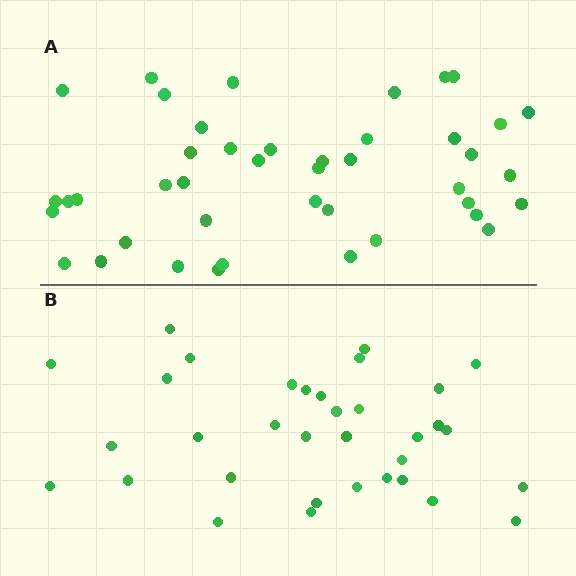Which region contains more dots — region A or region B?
Region A (the top region) has more dots.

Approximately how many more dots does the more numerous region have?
Region A has roughly 8 or so more dots than region B.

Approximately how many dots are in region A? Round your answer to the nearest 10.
About 40 dots. (The exact count is 43, which rounds to 40.)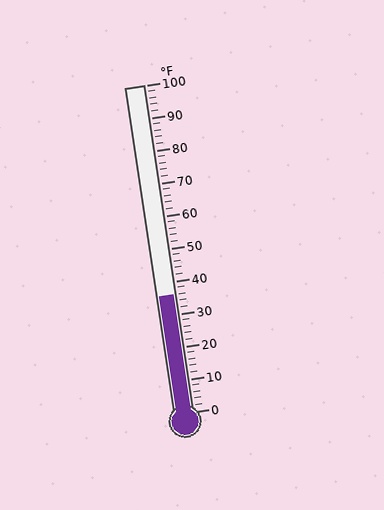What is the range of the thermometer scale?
The thermometer scale ranges from 0°F to 100°F.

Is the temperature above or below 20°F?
The temperature is above 20°F.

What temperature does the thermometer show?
The thermometer shows approximately 36°F.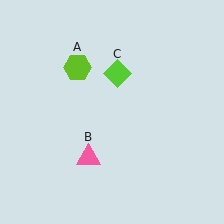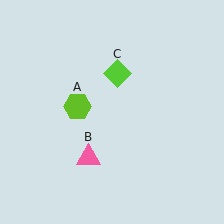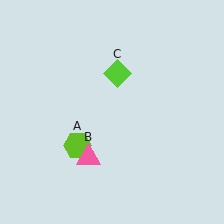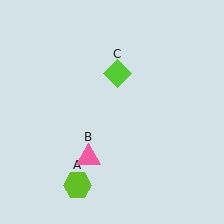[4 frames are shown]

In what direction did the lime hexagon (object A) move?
The lime hexagon (object A) moved down.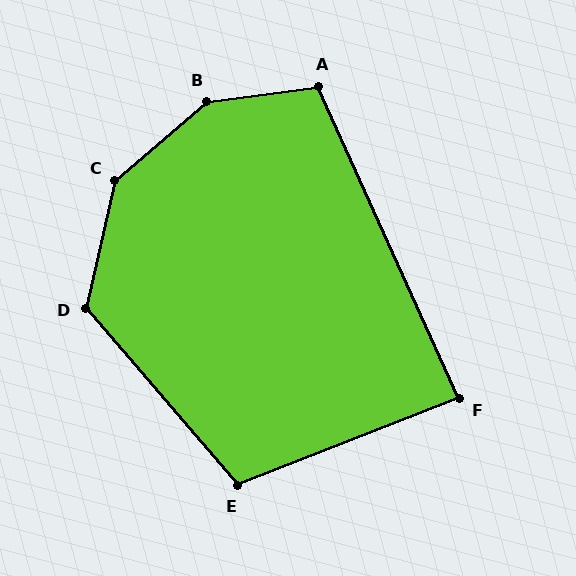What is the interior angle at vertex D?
Approximately 126 degrees (obtuse).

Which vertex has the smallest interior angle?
F, at approximately 87 degrees.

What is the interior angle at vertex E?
Approximately 109 degrees (obtuse).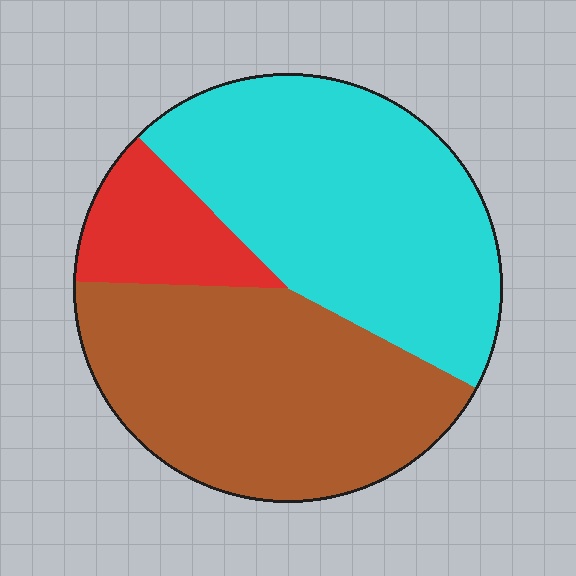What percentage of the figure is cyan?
Cyan covers 45% of the figure.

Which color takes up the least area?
Red, at roughly 10%.